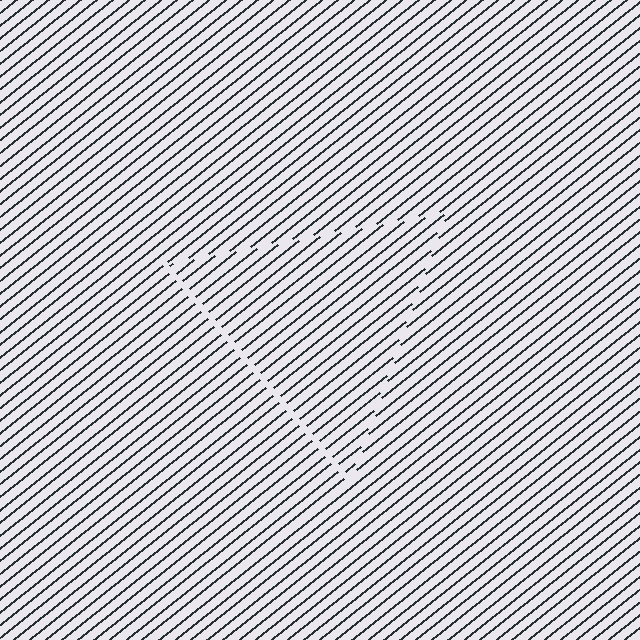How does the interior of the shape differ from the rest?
The interior of the shape contains the same grating, shifted by half a period — the contour is defined by the phase discontinuity where line-ends from the inner and outer gratings abut.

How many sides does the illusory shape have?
3 sides — the line-ends trace a triangle.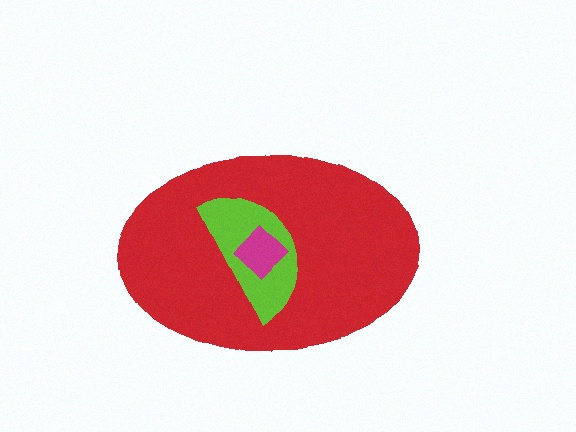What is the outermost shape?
The red ellipse.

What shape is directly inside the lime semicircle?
The magenta diamond.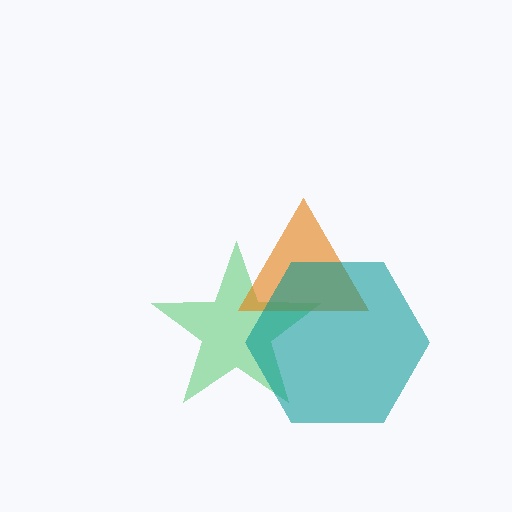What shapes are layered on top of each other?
The layered shapes are: a green star, an orange triangle, a teal hexagon.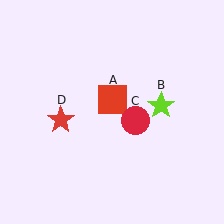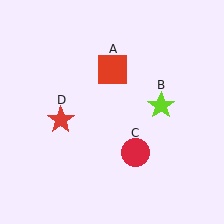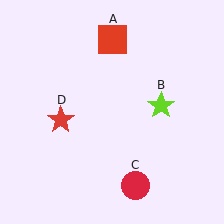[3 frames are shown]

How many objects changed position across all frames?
2 objects changed position: red square (object A), red circle (object C).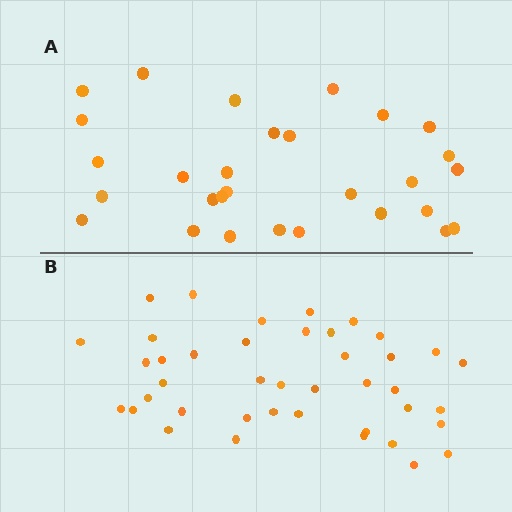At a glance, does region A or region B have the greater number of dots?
Region B (the bottom region) has more dots.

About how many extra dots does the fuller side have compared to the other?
Region B has roughly 12 or so more dots than region A.